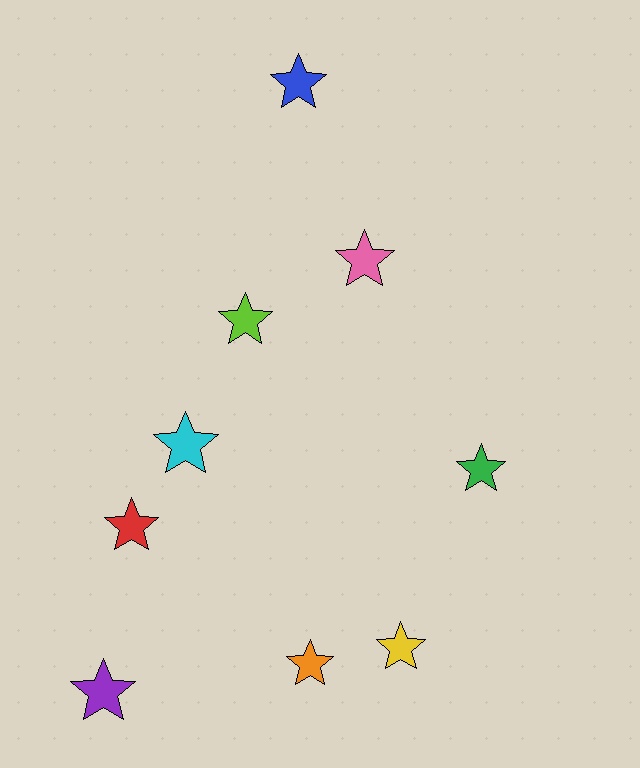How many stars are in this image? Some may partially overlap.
There are 9 stars.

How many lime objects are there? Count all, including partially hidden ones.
There is 1 lime object.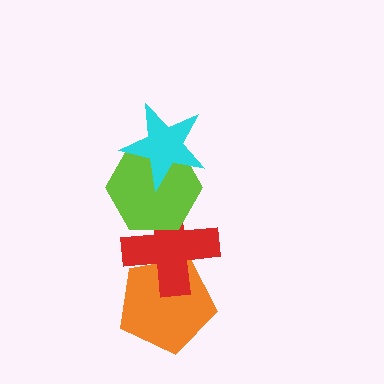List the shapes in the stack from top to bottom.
From top to bottom: the cyan star, the lime hexagon, the red cross, the orange pentagon.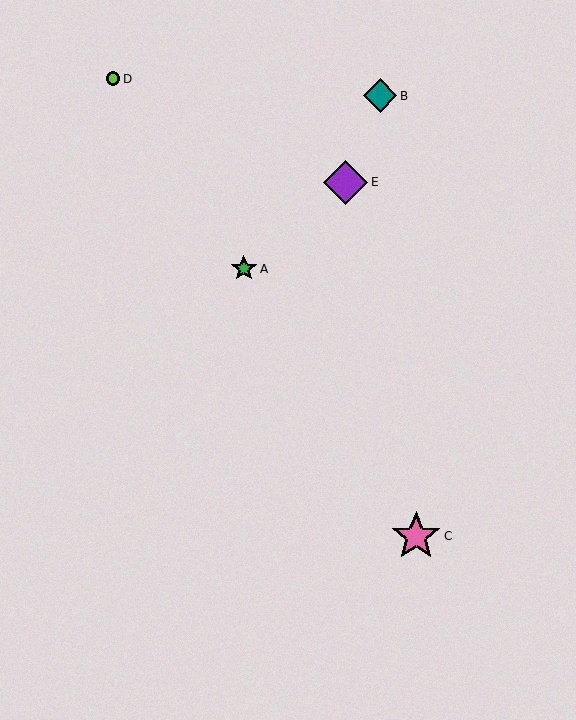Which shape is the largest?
The pink star (labeled C) is the largest.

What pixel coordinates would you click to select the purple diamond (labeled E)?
Click at (345, 182) to select the purple diamond E.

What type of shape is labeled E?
Shape E is a purple diamond.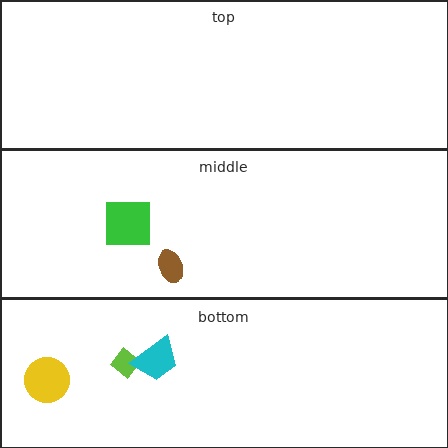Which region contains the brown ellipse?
The middle region.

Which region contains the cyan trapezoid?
The bottom region.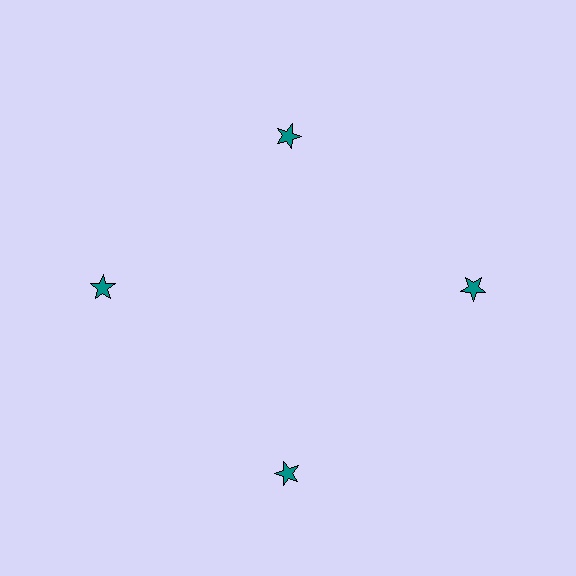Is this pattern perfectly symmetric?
No. The 4 teal stars are arranged in a ring, but one element near the 12 o'clock position is pulled inward toward the center, breaking the 4-fold rotational symmetry.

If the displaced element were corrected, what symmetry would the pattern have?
It would have 4-fold rotational symmetry — the pattern would map onto itself every 90 degrees.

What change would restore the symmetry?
The symmetry would be restored by moving it outward, back onto the ring so that all 4 stars sit at equal angles and equal distance from the center.